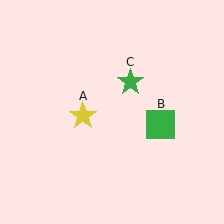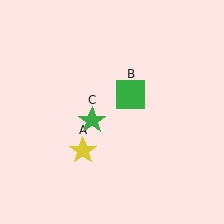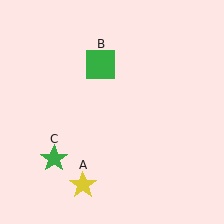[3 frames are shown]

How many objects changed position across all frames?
3 objects changed position: yellow star (object A), green square (object B), green star (object C).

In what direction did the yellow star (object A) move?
The yellow star (object A) moved down.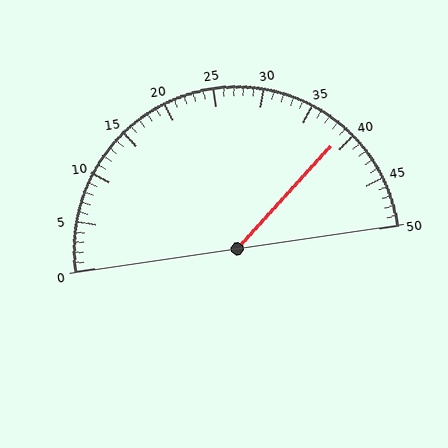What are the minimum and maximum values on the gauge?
The gauge ranges from 0 to 50.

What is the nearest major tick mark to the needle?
The nearest major tick mark is 40.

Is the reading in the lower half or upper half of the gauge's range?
The reading is in the upper half of the range (0 to 50).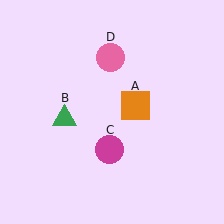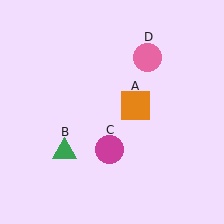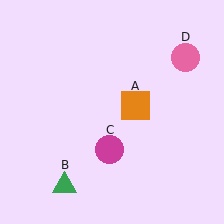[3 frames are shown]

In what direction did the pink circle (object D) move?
The pink circle (object D) moved right.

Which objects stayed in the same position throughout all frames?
Orange square (object A) and magenta circle (object C) remained stationary.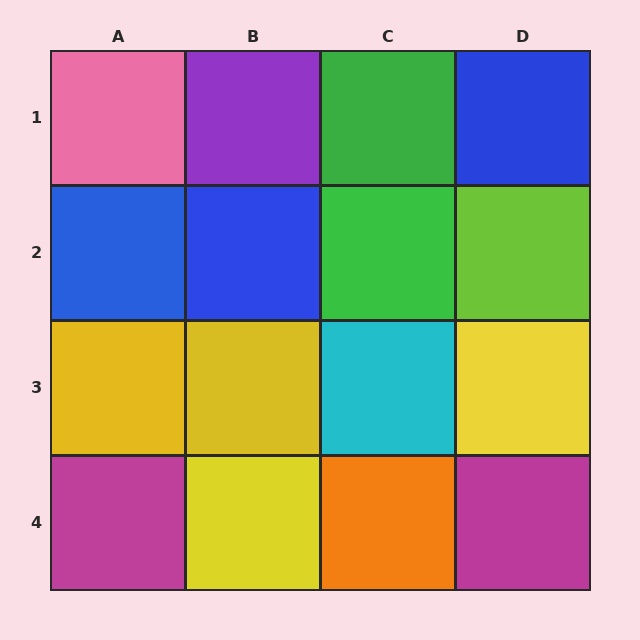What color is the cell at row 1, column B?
Purple.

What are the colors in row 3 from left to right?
Yellow, yellow, cyan, yellow.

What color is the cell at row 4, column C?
Orange.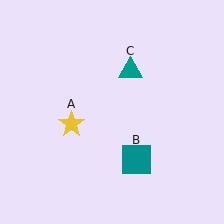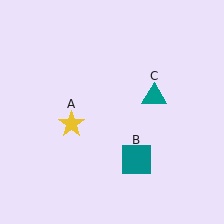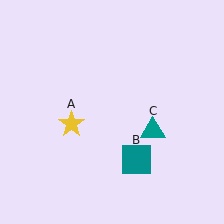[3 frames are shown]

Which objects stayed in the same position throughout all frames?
Yellow star (object A) and teal square (object B) remained stationary.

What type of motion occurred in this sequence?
The teal triangle (object C) rotated clockwise around the center of the scene.